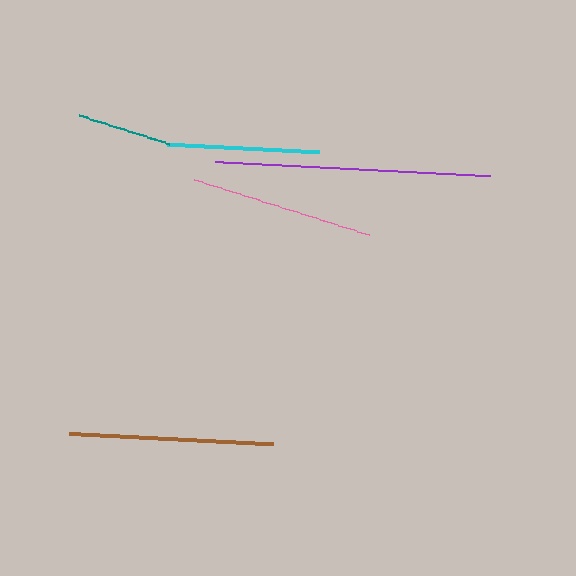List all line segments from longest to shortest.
From longest to shortest: purple, brown, pink, cyan, teal.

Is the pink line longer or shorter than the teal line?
The pink line is longer than the teal line.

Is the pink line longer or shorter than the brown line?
The brown line is longer than the pink line.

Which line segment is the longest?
The purple line is the longest at approximately 275 pixels.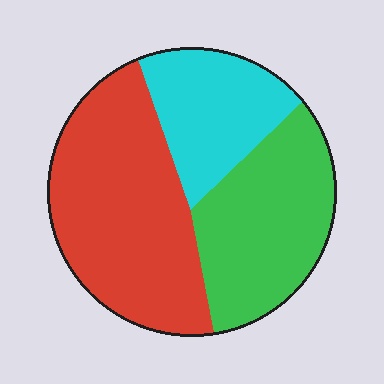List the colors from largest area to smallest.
From largest to smallest: red, green, cyan.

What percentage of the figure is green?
Green covers around 35% of the figure.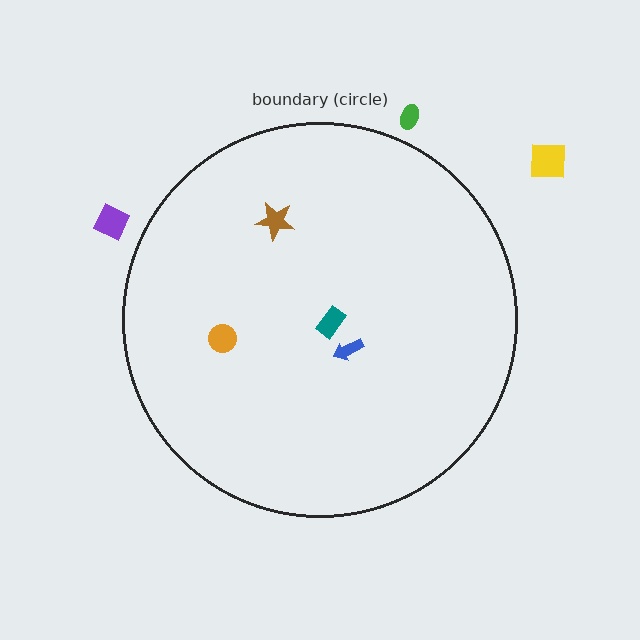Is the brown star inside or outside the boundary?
Inside.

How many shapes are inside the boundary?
4 inside, 3 outside.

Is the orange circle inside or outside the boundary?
Inside.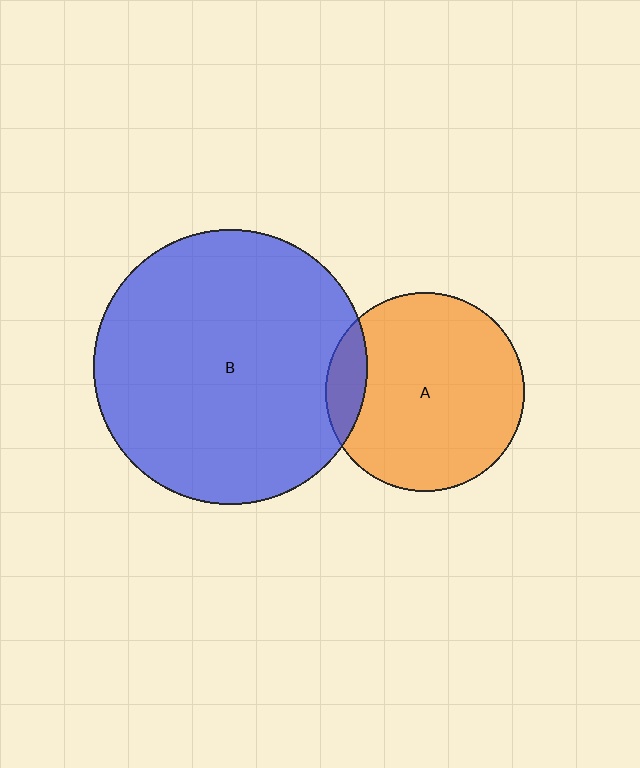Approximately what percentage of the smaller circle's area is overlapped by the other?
Approximately 10%.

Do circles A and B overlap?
Yes.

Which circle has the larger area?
Circle B (blue).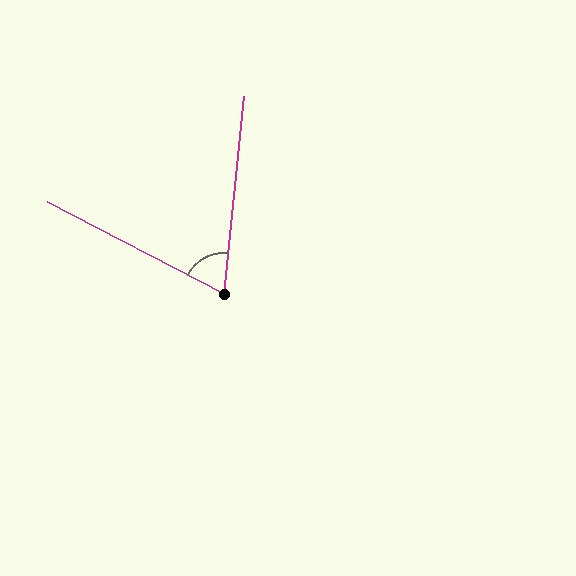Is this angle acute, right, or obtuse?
It is acute.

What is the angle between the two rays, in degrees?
Approximately 68 degrees.